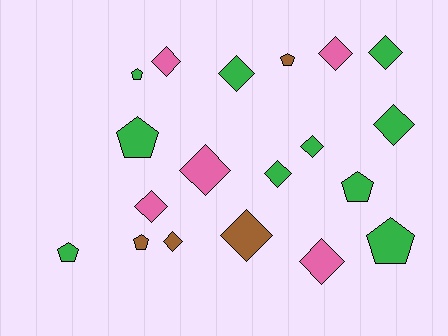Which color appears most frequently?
Green, with 10 objects.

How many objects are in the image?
There are 19 objects.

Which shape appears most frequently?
Diamond, with 12 objects.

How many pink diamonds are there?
There are 5 pink diamonds.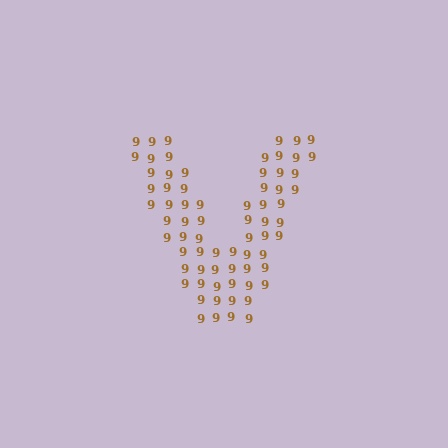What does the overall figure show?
The overall figure shows the letter V.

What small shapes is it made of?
It is made of small digit 9's.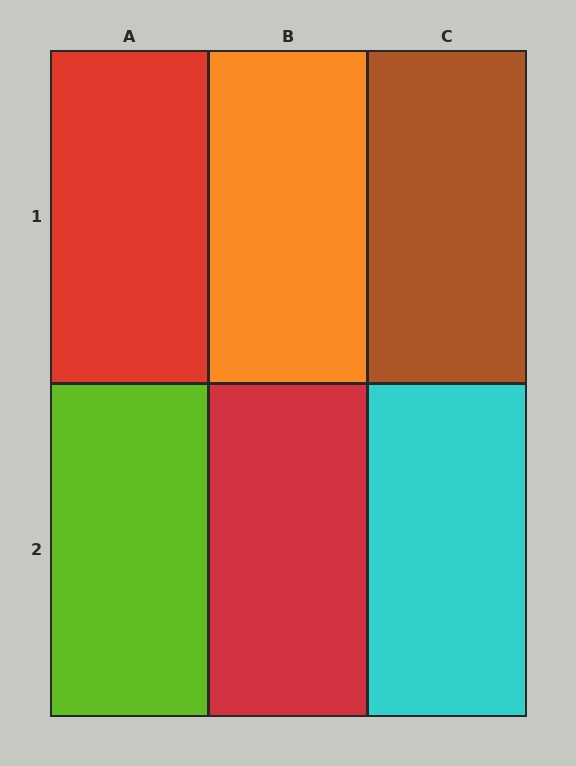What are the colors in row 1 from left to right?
Red, orange, brown.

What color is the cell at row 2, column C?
Cyan.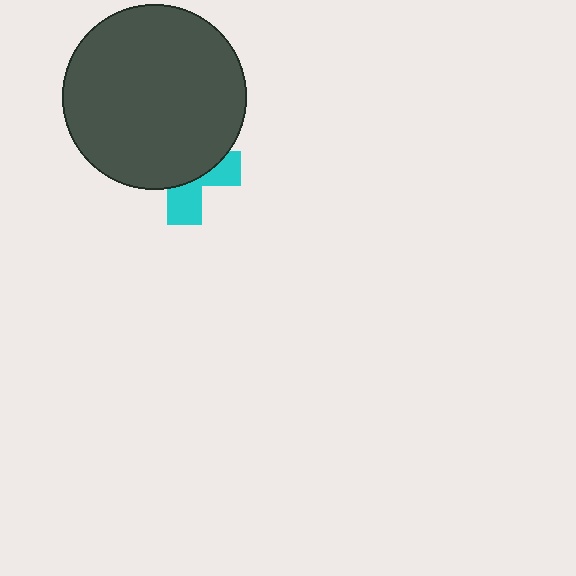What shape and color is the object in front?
The object in front is a dark gray circle.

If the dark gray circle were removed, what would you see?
You would see the complete cyan cross.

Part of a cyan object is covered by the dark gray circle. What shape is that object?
It is a cross.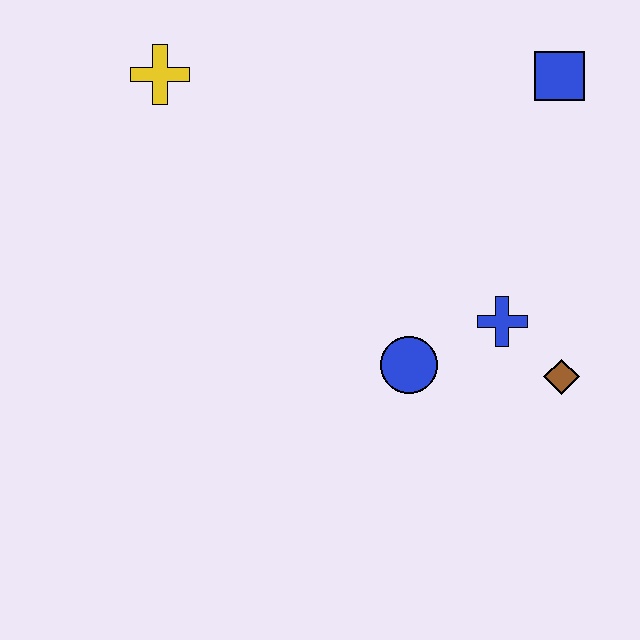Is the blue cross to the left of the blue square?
Yes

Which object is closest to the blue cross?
The brown diamond is closest to the blue cross.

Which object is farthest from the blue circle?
The yellow cross is farthest from the blue circle.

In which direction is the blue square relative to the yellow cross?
The blue square is to the right of the yellow cross.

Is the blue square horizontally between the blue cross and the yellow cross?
No